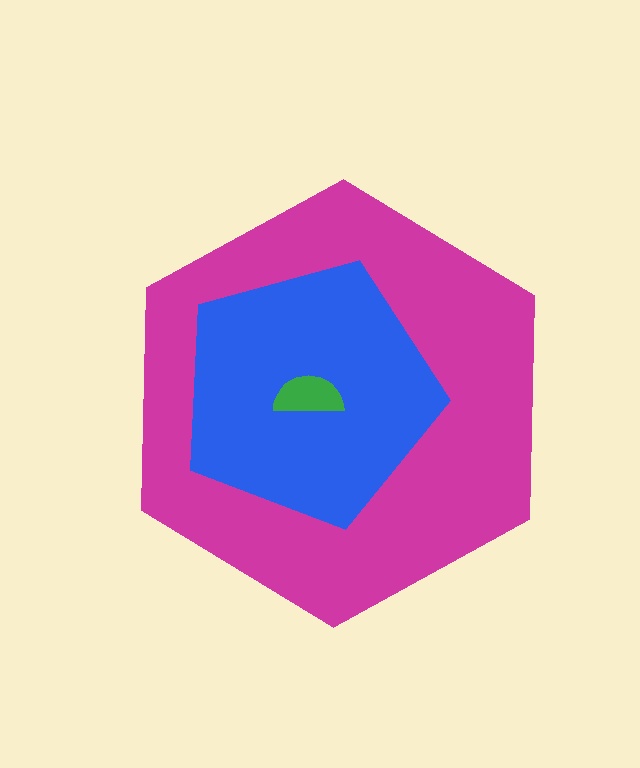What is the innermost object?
The green semicircle.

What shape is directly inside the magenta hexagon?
The blue pentagon.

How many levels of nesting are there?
3.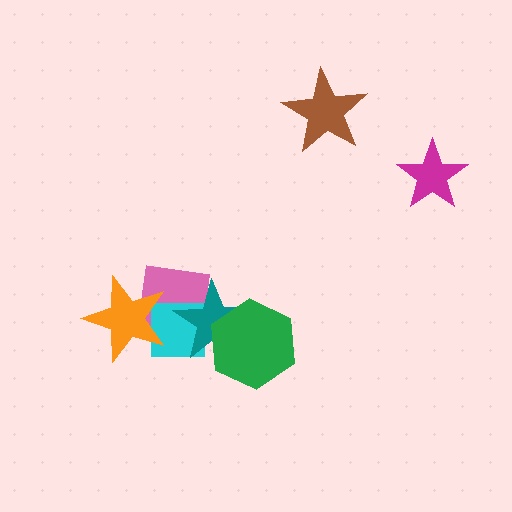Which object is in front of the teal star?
The green hexagon is in front of the teal star.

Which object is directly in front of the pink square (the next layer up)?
The cyan square is directly in front of the pink square.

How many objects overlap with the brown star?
0 objects overlap with the brown star.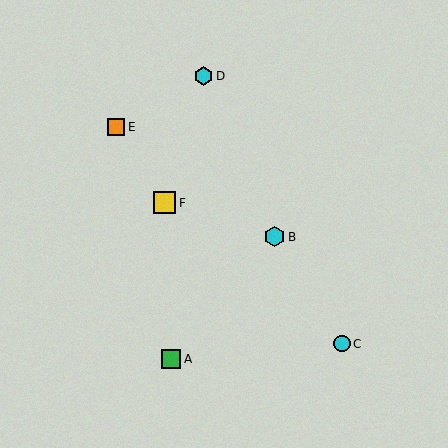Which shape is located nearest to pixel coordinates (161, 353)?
The green square (labeled A) at (171, 359) is nearest to that location.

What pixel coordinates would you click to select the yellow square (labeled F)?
Click at (165, 203) to select the yellow square F.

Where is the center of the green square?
The center of the green square is at (171, 359).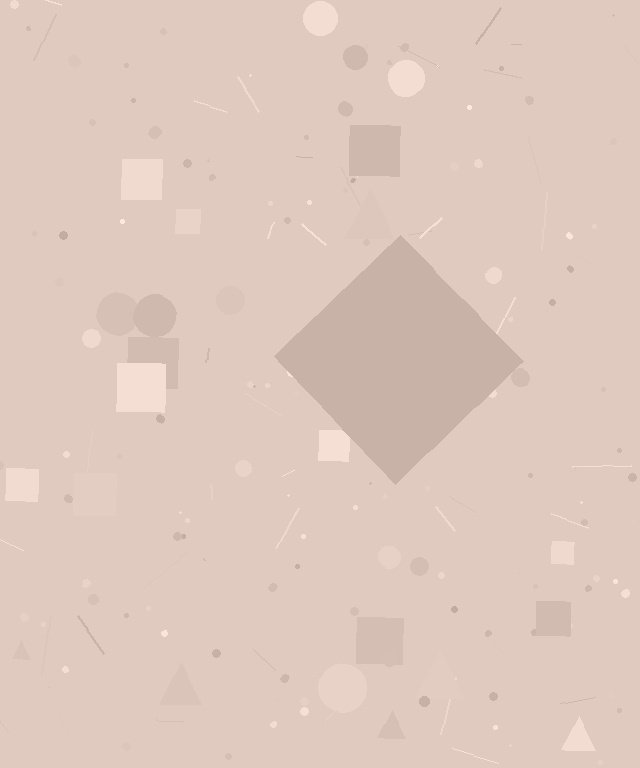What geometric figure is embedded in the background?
A diamond is embedded in the background.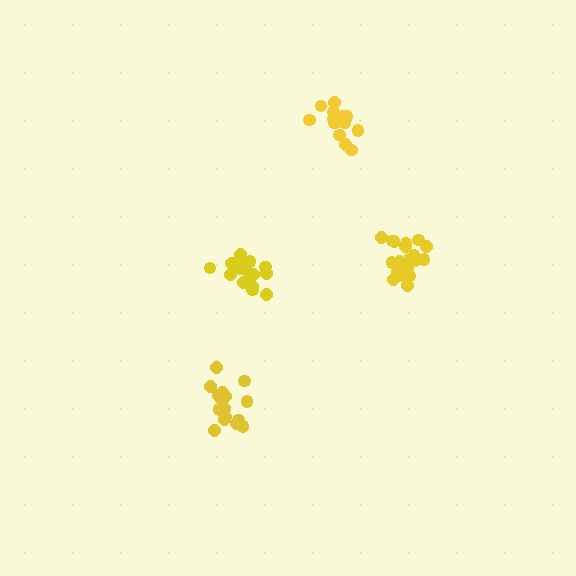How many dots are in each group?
Group 1: 16 dots, Group 2: 19 dots, Group 3: 14 dots, Group 4: 20 dots (69 total).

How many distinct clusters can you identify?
There are 4 distinct clusters.